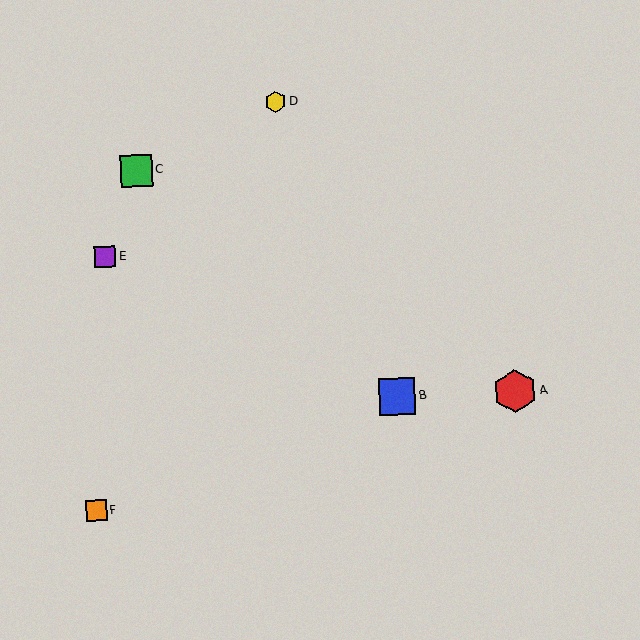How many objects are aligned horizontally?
2 objects (A, B) are aligned horizontally.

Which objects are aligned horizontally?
Objects A, B are aligned horizontally.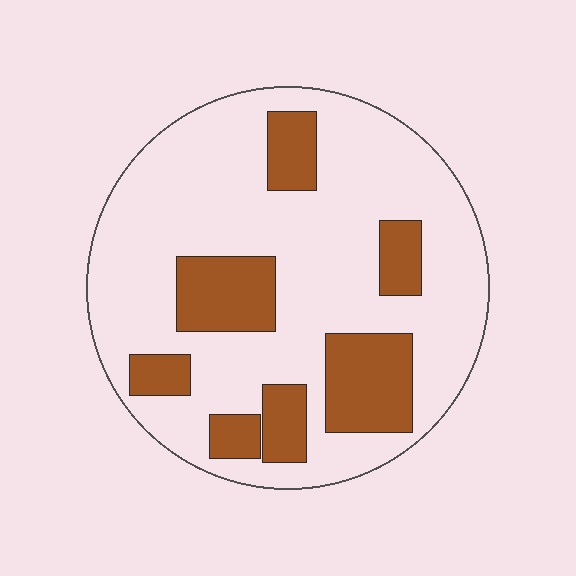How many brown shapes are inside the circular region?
7.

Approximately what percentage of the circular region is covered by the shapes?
Approximately 25%.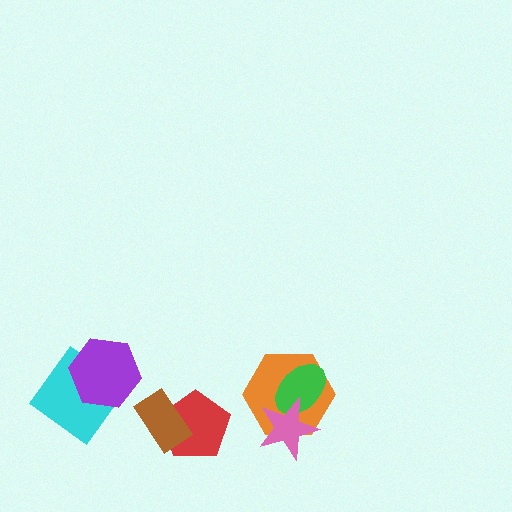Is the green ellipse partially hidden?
Yes, it is partially covered by another shape.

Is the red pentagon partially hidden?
Yes, it is partially covered by another shape.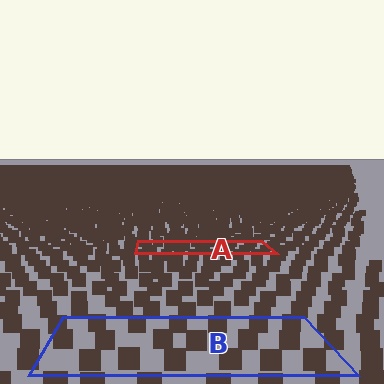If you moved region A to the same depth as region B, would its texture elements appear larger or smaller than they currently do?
They would appear larger. At a closer depth, the same texture elements are projected at a bigger on-screen size.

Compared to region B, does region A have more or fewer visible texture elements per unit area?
Region A has more texture elements per unit area — they are packed more densely because it is farther away.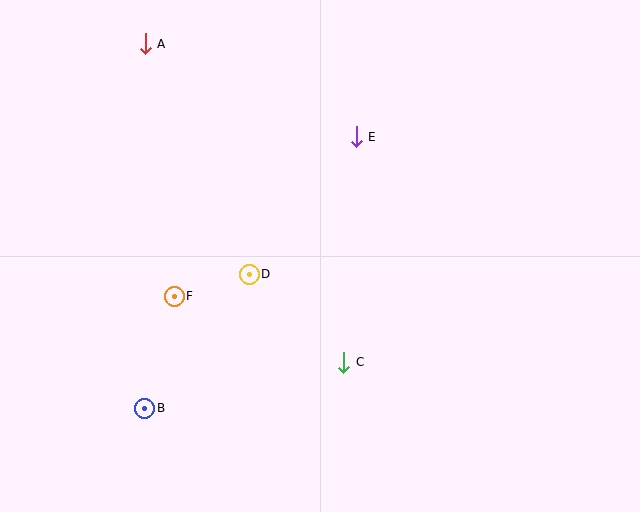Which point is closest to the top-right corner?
Point E is closest to the top-right corner.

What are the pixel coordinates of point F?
Point F is at (174, 296).